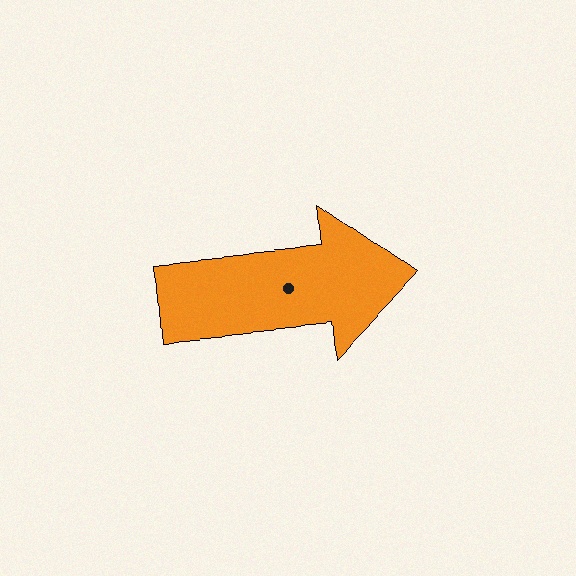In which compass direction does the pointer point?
East.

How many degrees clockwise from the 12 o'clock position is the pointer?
Approximately 84 degrees.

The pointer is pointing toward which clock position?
Roughly 3 o'clock.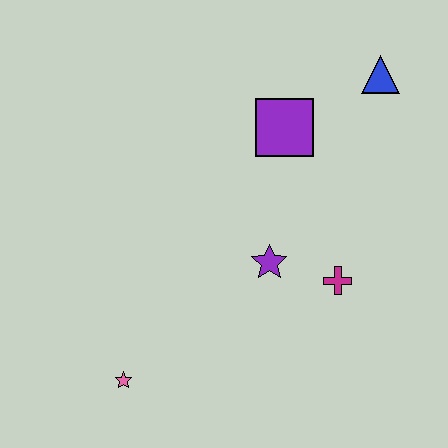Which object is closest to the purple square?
The blue triangle is closest to the purple square.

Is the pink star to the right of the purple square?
No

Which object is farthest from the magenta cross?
The pink star is farthest from the magenta cross.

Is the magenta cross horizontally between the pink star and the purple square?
No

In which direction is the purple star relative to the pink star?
The purple star is to the right of the pink star.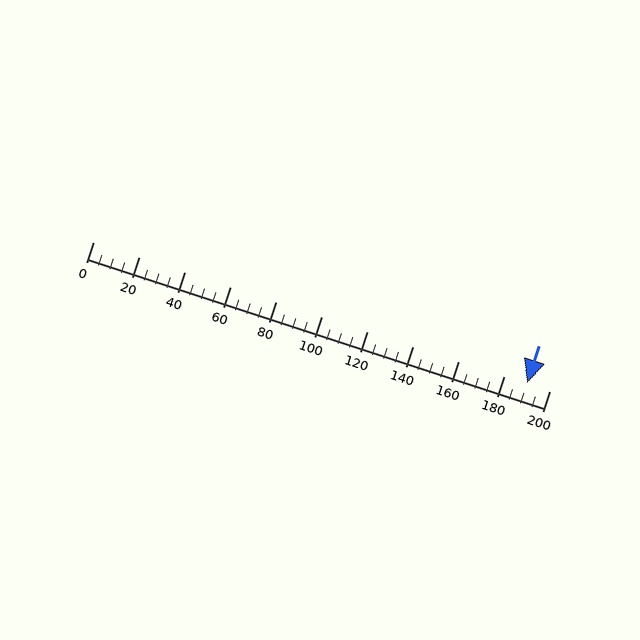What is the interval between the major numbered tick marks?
The major tick marks are spaced 20 units apart.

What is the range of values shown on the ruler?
The ruler shows values from 0 to 200.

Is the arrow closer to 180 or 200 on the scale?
The arrow is closer to 200.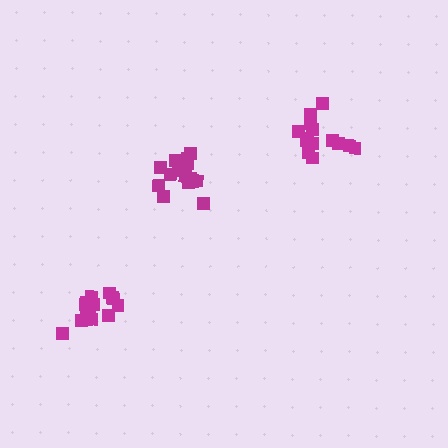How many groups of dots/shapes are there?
There are 3 groups.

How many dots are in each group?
Group 1: 14 dots, Group 2: 17 dots, Group 3: 16 dots (47 total).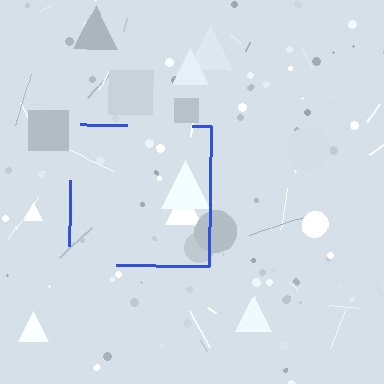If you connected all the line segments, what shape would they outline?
They would outline a square.